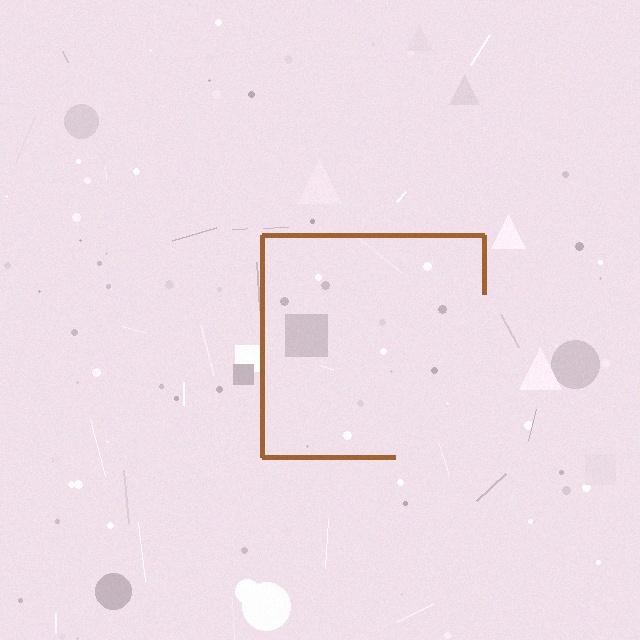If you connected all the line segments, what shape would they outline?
They would outline a square.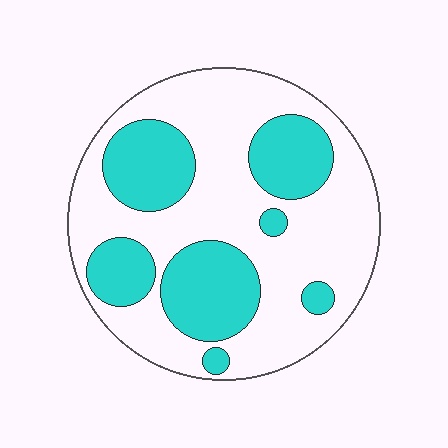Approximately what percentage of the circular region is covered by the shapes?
Approximately 35%.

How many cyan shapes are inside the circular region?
7.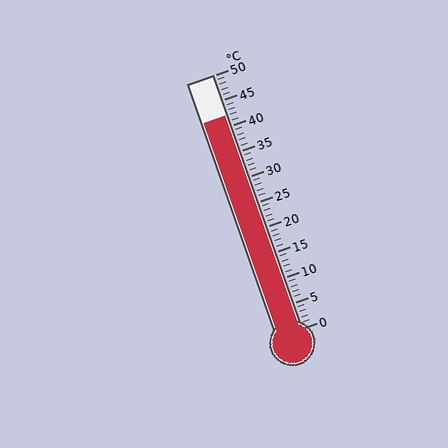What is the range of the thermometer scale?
The thermometer scale ranges from 0°C to 50°C.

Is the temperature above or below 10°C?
The temperature is above 10°C.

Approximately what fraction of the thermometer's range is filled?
The thermometer is filled to approximately 85% of its range.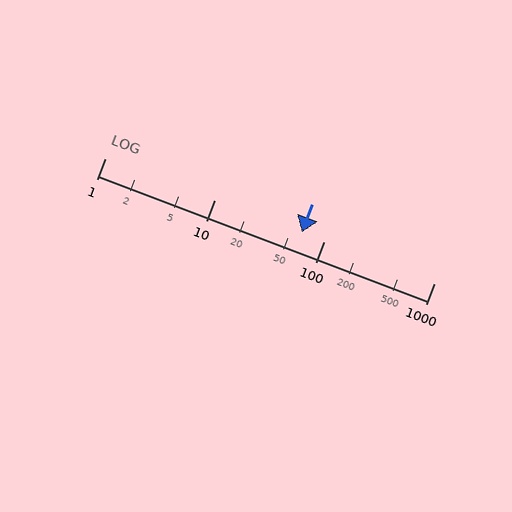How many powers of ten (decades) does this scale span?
The scale spans 3 decades, from 1 to 1000.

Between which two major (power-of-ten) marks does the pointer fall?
The pointer is between 10 and 100.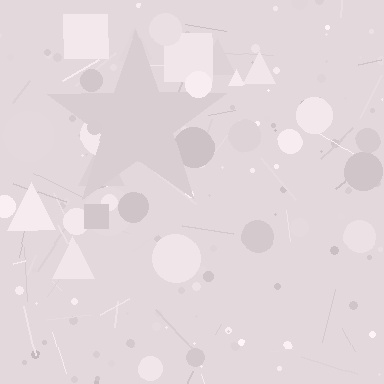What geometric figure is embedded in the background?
A star is embedded in the background.